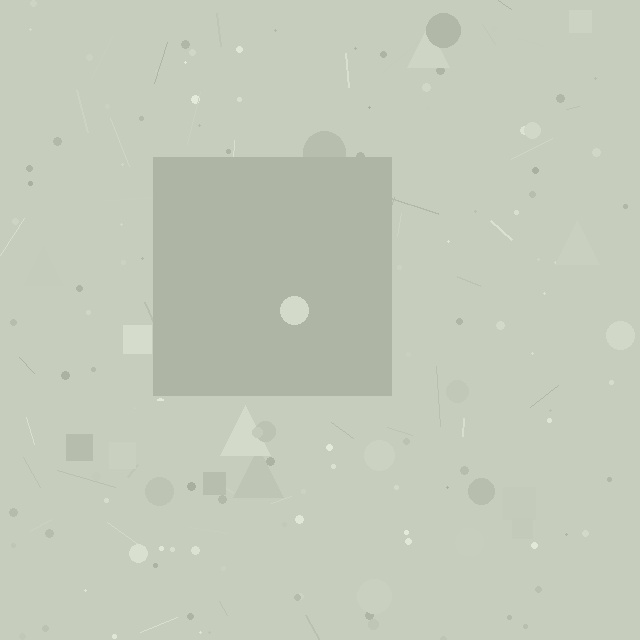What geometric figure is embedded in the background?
A square is embedded in the background.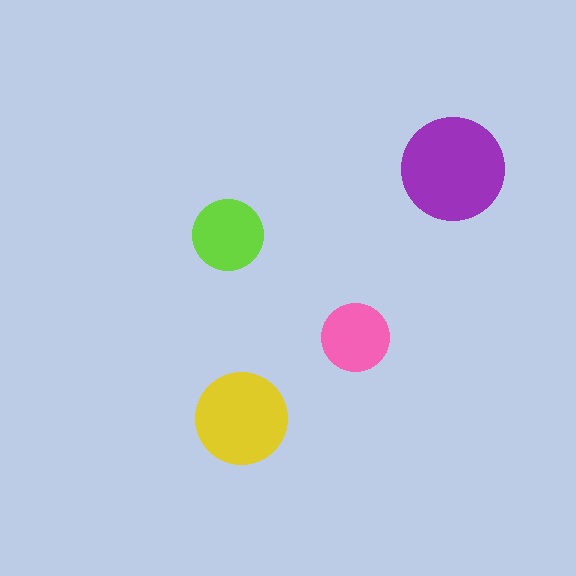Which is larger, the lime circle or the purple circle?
The purple one.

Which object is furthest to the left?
The lime circle is leftmost.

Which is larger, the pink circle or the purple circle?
The purple one.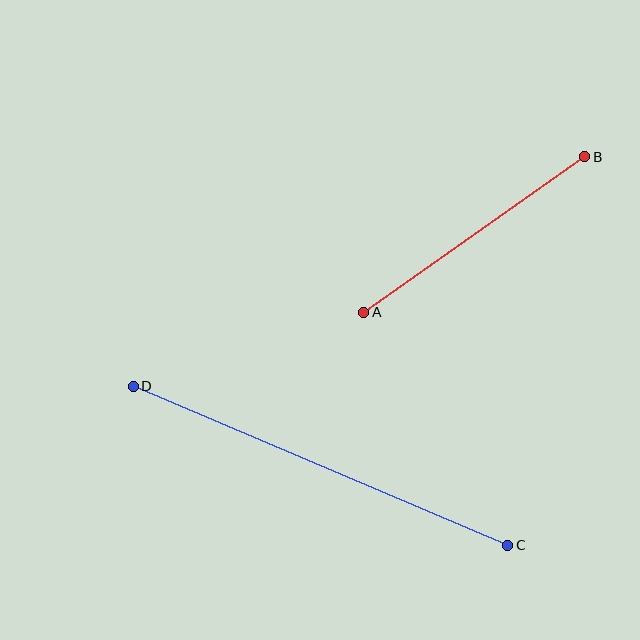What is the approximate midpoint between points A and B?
The midpoint is at approximately (474, 235) pixels.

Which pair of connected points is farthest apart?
Points C and D are farthest apart.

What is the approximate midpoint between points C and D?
The midpoint is at approximately (320, 466) pixels.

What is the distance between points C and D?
The distance is approximately 407 pixels.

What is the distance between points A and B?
The distance is approximately 270 pixels.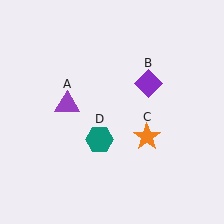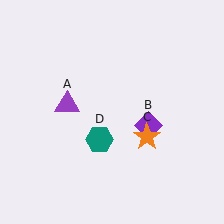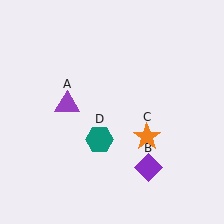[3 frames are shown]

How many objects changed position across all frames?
1 object changed position: purple diamond (object B).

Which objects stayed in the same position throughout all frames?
Purple triangle (object A) and orange star (object C) and teal hexagon (object D) remained stationary.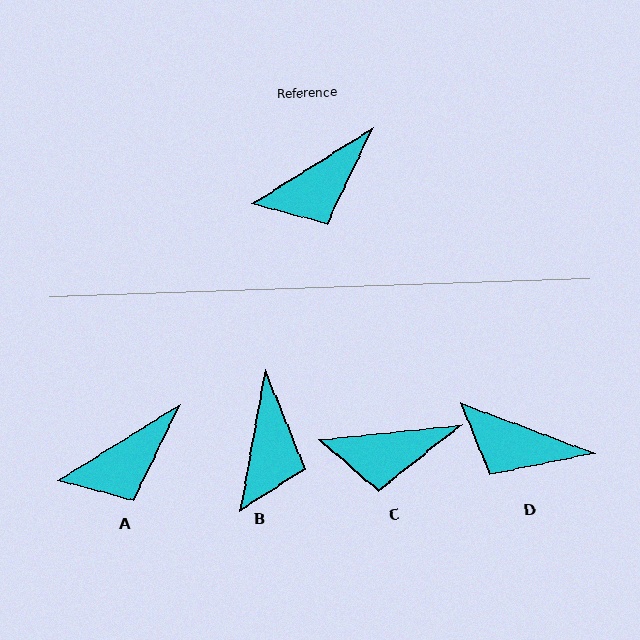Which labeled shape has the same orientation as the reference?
A.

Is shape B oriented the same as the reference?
No, it is off by about 48 degrees.